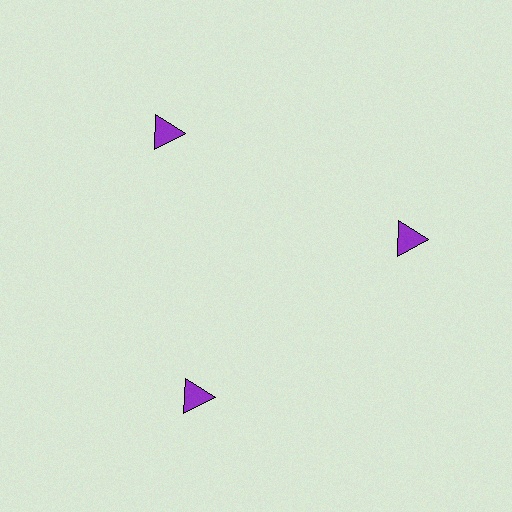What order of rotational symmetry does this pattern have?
This pattern has 3-fold rotational symmetry.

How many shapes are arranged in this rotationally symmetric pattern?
There are 3 shapes, arranged in 3 groups of 1.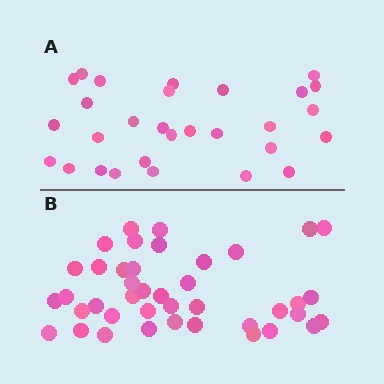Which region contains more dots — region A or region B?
Region B (the bottom region) has more dots.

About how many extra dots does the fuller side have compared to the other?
Region B has roughly 12 or so more dots than region A.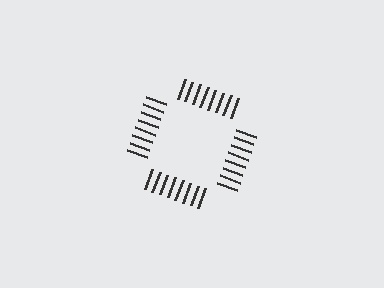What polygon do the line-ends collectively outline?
An illusory square — the line segments terminate on its edges but no continuous stroke is drawn.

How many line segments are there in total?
32 — 8 along each of the 4 edges.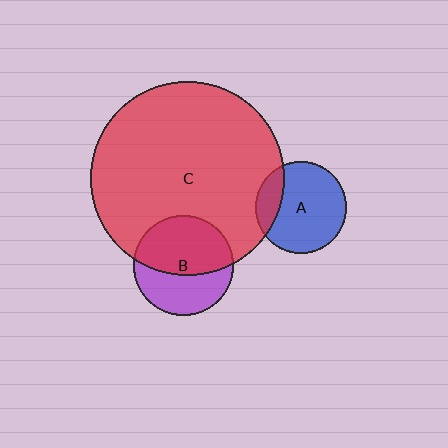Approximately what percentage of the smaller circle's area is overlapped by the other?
Approximately 55%.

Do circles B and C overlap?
Yes.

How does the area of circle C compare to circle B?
Approximately 3.8 times.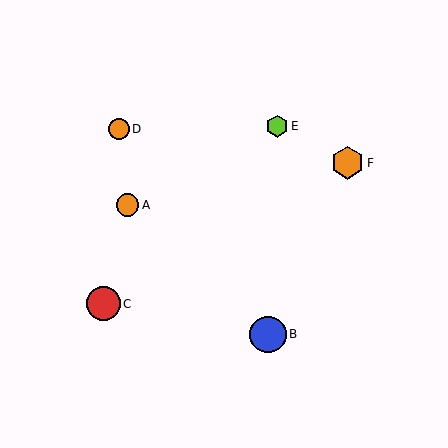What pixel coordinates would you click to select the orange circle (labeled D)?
Click at (119, 129) to select the orange circle D.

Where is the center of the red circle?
The center of the red circle is at (103, 304).